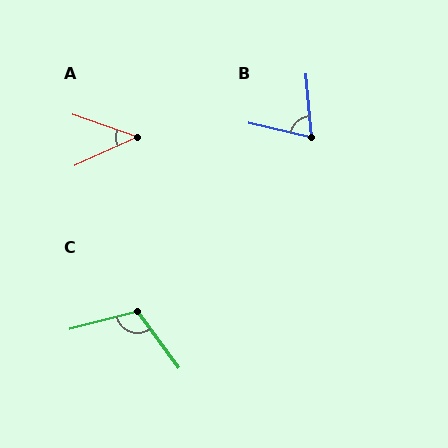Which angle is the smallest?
A, at approximately 44 degrees.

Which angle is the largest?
C, at approximately 111 degrees.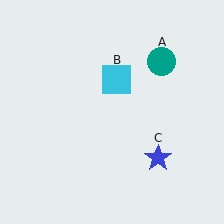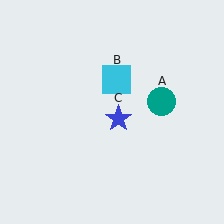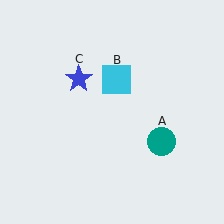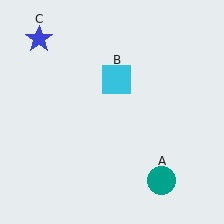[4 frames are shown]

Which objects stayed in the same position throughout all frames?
Cyan square (object B) remained stationary.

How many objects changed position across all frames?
2 objects changed position: teal circle (object A), blue star (object C).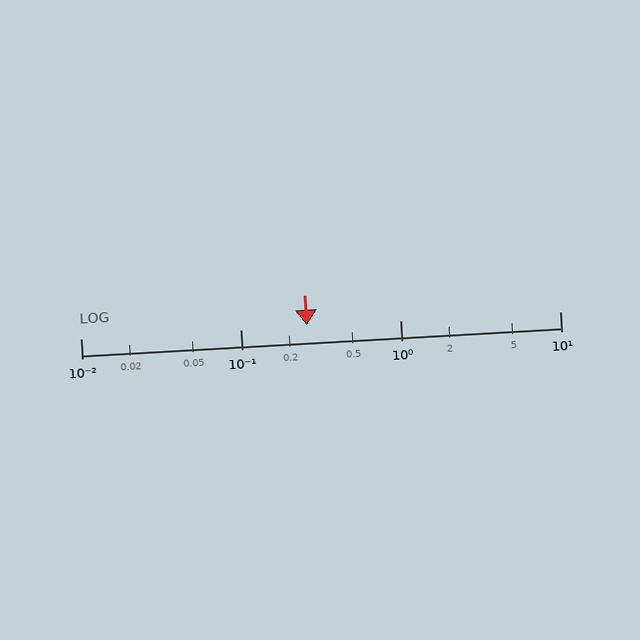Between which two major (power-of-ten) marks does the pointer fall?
The pointer is between 0.1 and 1.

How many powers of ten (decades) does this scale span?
The scale spans 3 decades, from 0.01 to 10.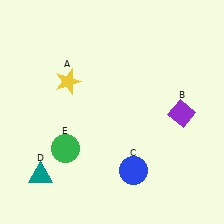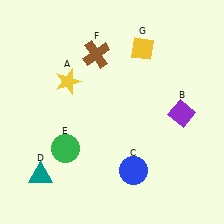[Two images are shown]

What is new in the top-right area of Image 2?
A yellow diamond (G) was added in the top-right area of Image 2.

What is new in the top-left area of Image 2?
A brown cross (F) was added in the top-left area of Image 2.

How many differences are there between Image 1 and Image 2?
There are 2 differences between the two images.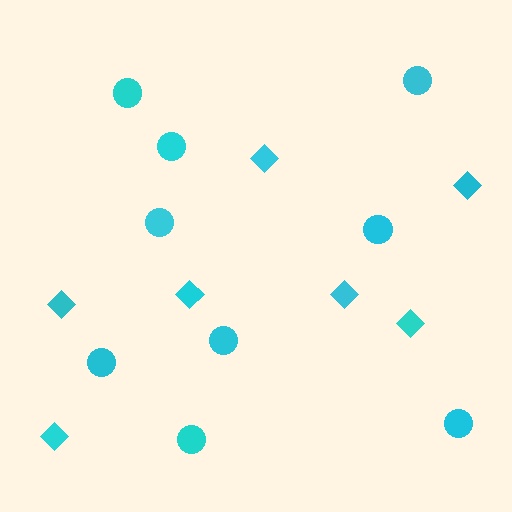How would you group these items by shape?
There are 2 groups: one group of circles (9) and one group of diamonds (7).